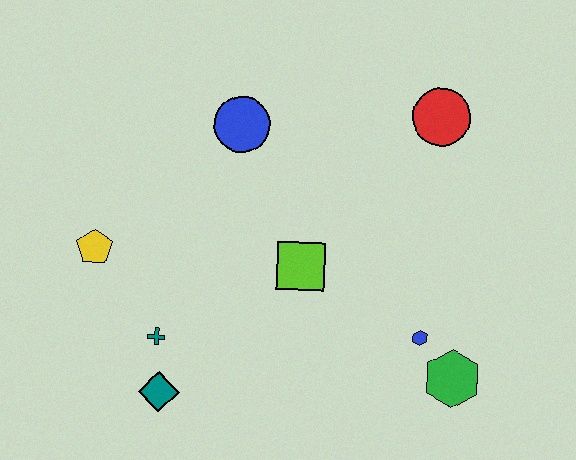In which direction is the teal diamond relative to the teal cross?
The teal diamond is below the teal cross.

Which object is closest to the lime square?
The blue hexagon is closest to the lime square.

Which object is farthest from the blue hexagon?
The yellow pentagon is farthest from the blue hexagon.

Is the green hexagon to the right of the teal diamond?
Yes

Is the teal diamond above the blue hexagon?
No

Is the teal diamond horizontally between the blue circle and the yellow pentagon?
Yes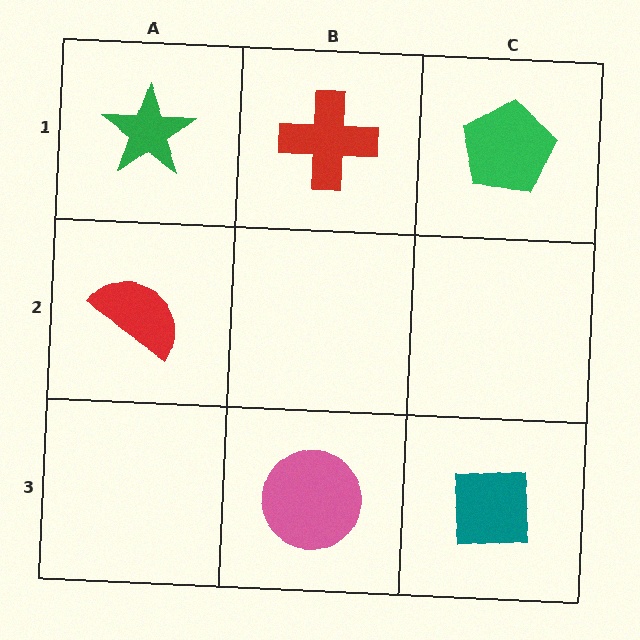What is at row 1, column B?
A red cross.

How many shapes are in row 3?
2 shapes.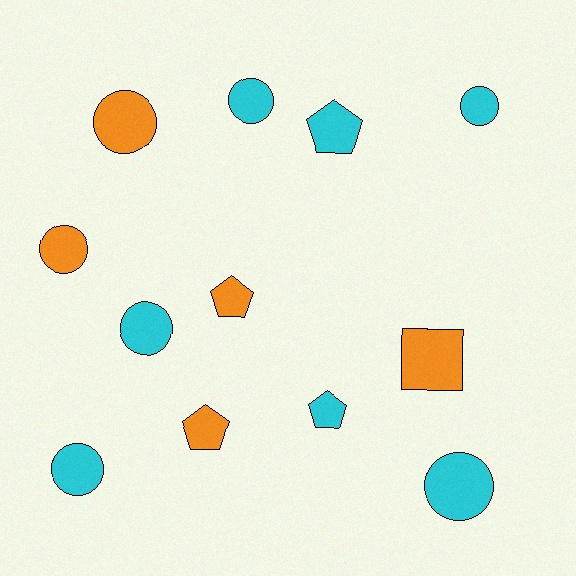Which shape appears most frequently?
Circle, with 7 objects.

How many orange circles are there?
There are 2 orange circles.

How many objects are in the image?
There are 12 objects.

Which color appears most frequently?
Cyan, with 7 objects.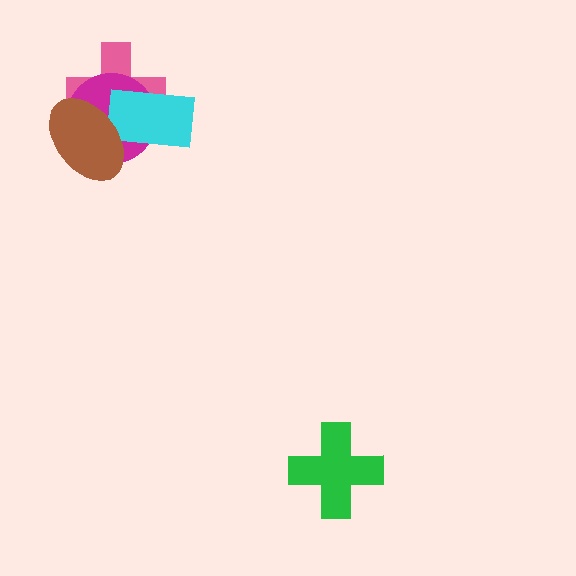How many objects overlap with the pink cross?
3 objects overlap with the pink cross.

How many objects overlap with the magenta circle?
3 objects overlap with the magenta circle.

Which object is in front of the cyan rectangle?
The brown ellipse is in front of the cyan rectangle.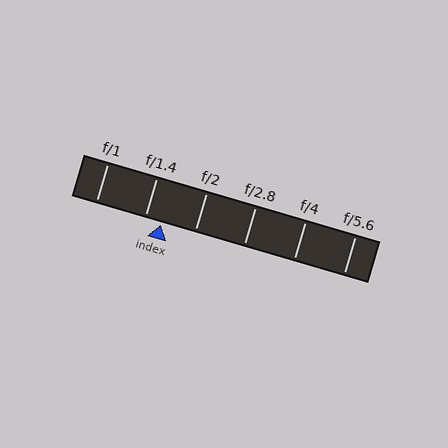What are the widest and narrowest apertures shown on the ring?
The widest aperture shown is f/1 and the narrowest is f/5.6.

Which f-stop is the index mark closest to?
The index mark is closest to f/1.4.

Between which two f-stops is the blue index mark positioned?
The index mark is between f/1.4 and f/2.